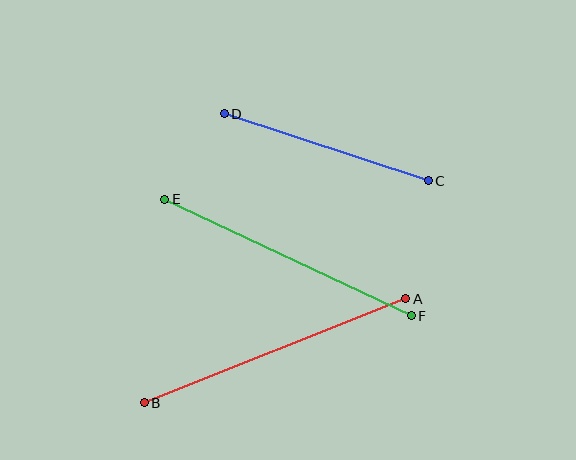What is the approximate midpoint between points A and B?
The midpoint is at approximately (275, 351) pixels.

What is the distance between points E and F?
The distance is approximately 273 pixels.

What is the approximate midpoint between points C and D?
The midpoint is at approximately (326, 147) pixels.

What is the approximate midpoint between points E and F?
The midpoint is at approximately (288, 257) pixels.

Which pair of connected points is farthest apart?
Points A and B are farthest apart.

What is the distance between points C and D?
The distance is approximately 215 pixels.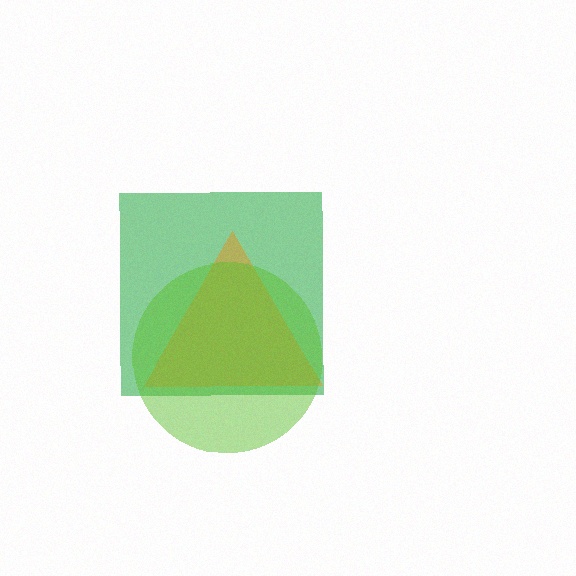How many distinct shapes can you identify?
There are 3 distinct shapes: a green square, an orange triangle, a lime circle.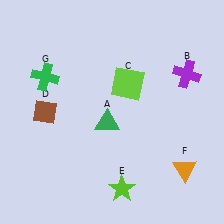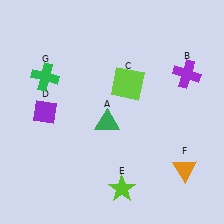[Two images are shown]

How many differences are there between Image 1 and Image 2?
There is 1 difference between the two images.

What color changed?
The diamond (D) changed from brown in Image 1 to purple in Image 2.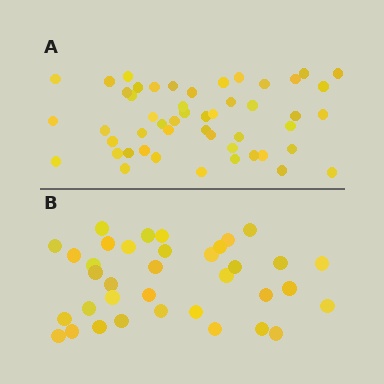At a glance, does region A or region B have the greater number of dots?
Region A (the top region) has more dots.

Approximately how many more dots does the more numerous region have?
Region A has approximately 15 more dots than region B.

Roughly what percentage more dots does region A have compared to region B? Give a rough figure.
About 40% more.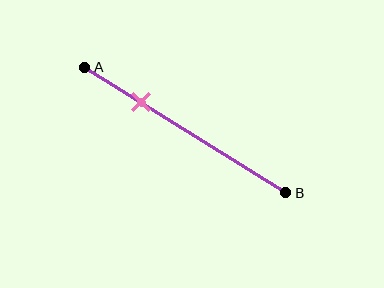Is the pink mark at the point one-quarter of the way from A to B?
No, the mark is at about 30% from A, not at the 25% one-quarter point.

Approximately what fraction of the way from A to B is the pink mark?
The pink mark is approximately 30% of the way from A to B.